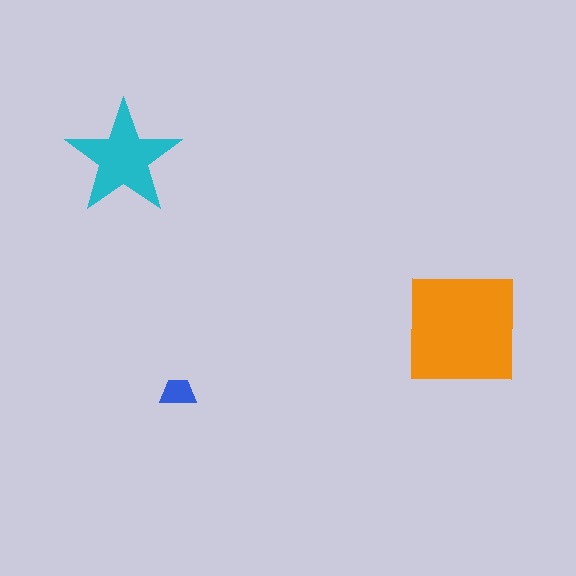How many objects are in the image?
There are 3 objects in the image.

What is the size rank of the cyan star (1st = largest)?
2nd.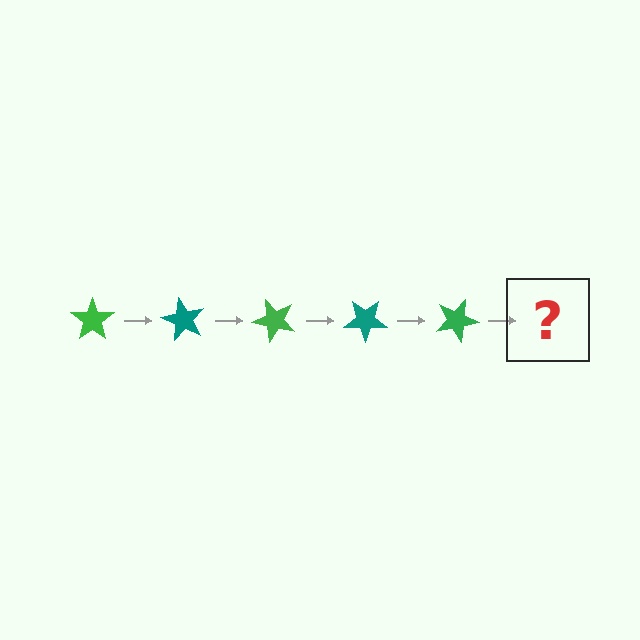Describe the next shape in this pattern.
It should be a teal star, rotated 300 degrees from the start.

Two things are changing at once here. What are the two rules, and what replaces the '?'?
The two rules are that it rotates 60 degrees each step and the color cycles through green and teal. The '?' should be a teal star, rotated 300 degrees from the start.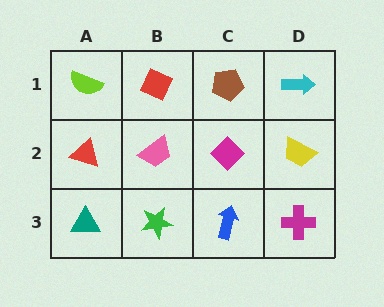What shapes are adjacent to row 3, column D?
A yellow trapezoid (row 2, column D), a blue arrow (row 3, column C).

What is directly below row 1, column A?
A red triangle.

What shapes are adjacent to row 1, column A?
A red triangle (row 2, column A), a red diamond (row 1, column B).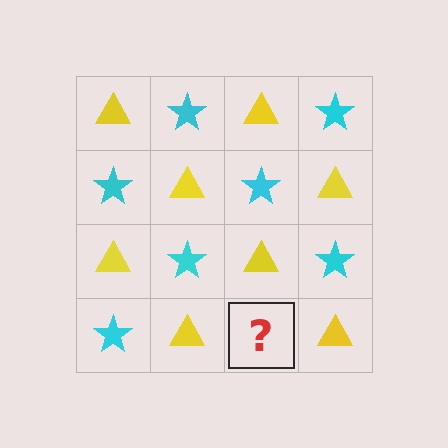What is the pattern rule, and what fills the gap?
The rule is that it alternates yellow triangle and cyan star in a checkerboard pattern. The gap should be filled with a cyan star.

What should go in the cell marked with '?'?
The missing cell should contain a cyan star.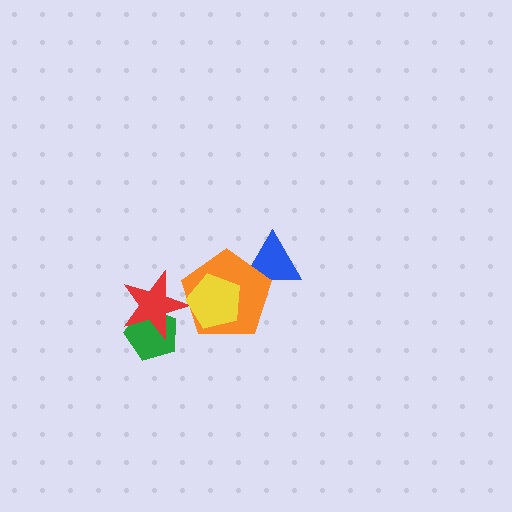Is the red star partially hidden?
Yes, it is partially covered by another shape.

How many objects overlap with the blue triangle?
1 object overlaps with the blue triangle.